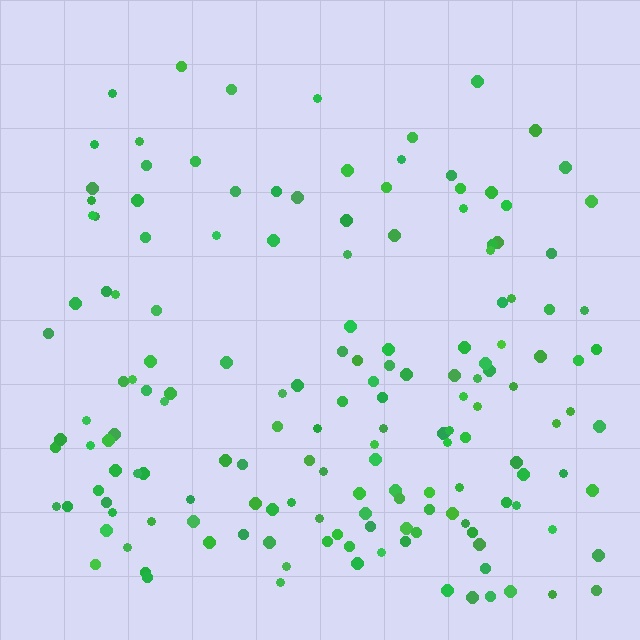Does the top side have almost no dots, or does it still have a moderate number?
Still a moderate number, just noticeably fewer than the bottom.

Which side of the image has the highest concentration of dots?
The bottom.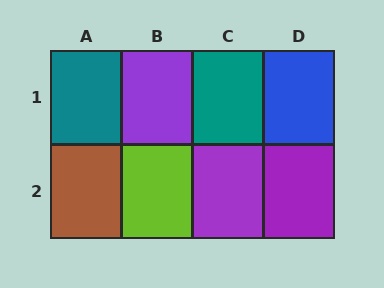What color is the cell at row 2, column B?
Lime.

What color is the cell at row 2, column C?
Purple.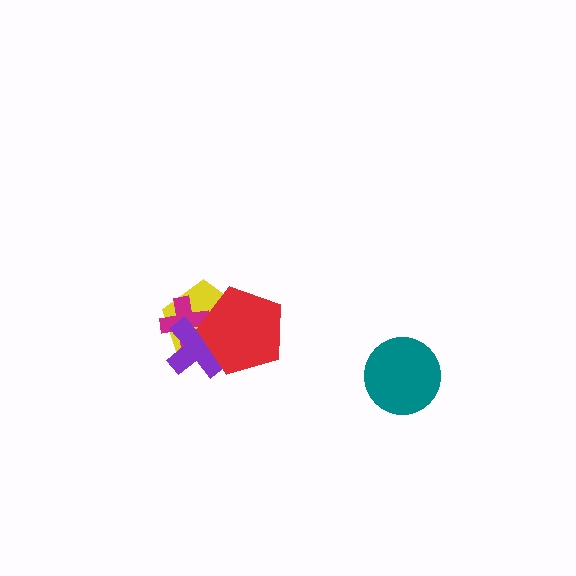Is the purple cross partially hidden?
Yes, it is partially covered by another shape.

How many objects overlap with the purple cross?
3 objects overlap with the purple cross.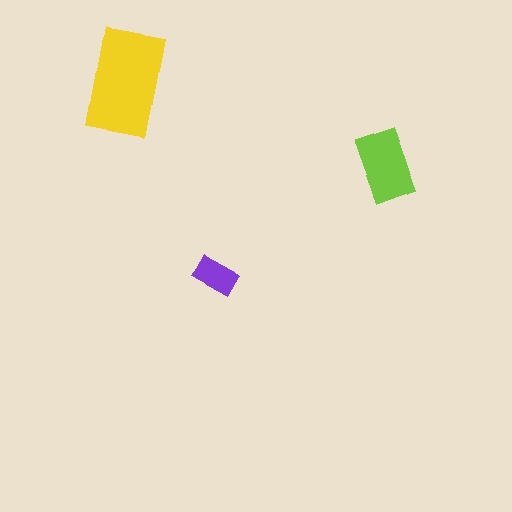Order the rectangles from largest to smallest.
the yellow one, the lime one, the purple one.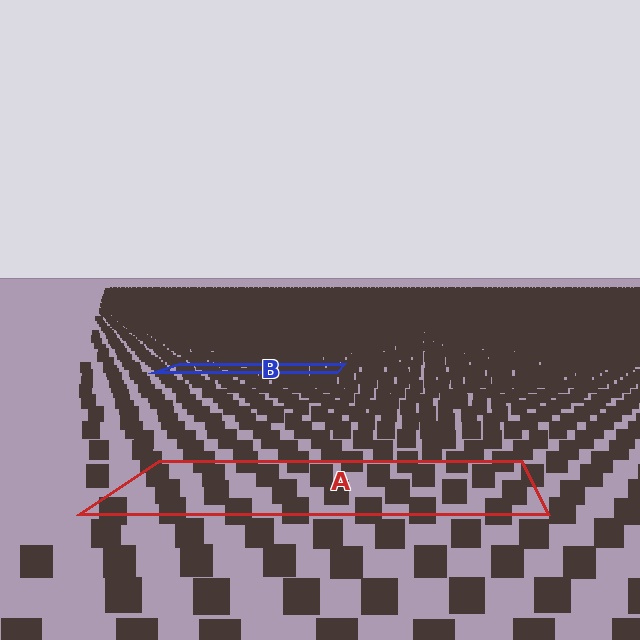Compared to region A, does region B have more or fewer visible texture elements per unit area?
Region B has more texture elements per unit area — they are packed more densely because it is farther away.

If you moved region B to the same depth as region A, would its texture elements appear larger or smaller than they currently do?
They would appear larger. At a closer depth, the same texture elements are projected at a bigger on-screen size.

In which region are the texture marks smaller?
The texture marks are smaller in region B, because it is farther away.